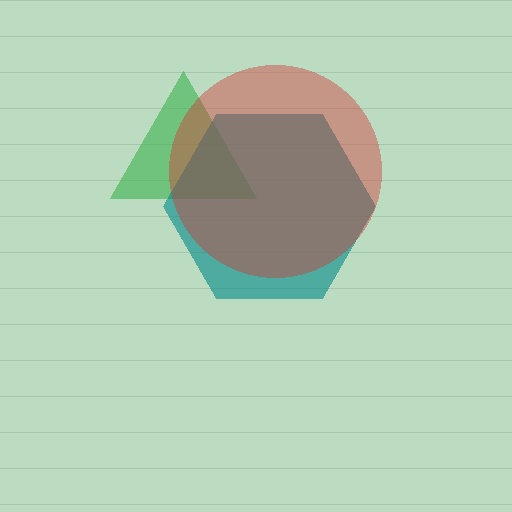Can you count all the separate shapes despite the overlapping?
Yes, there are 3 separate shapes.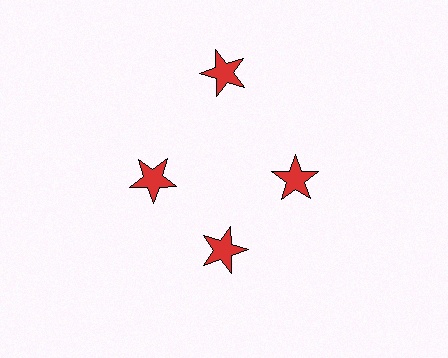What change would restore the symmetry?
The symmetry would be restored by moving it inward, back onto the ring so that all 4 stars sit at equal angles and equal distance from the center.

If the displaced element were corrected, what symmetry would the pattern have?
It would have 4-fold rotational symmetry — the pattern would map onto itself every 90 degrees.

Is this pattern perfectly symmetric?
No. The 4 red stars are arranged in a ring, but one element near the 12 o'clock position is pushed outward from the center, breaking the 4-fold rotational symmetry.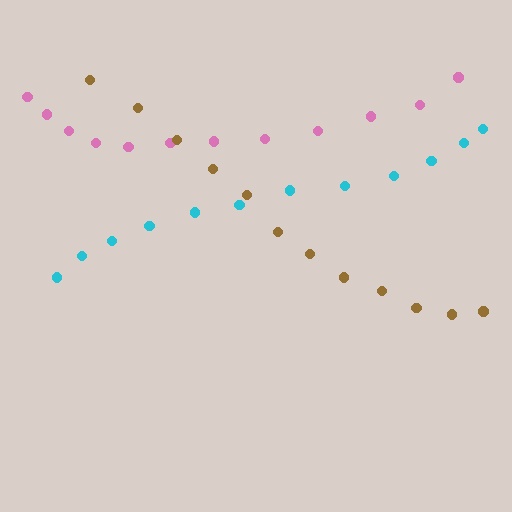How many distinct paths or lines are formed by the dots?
There are 3 distinct paths.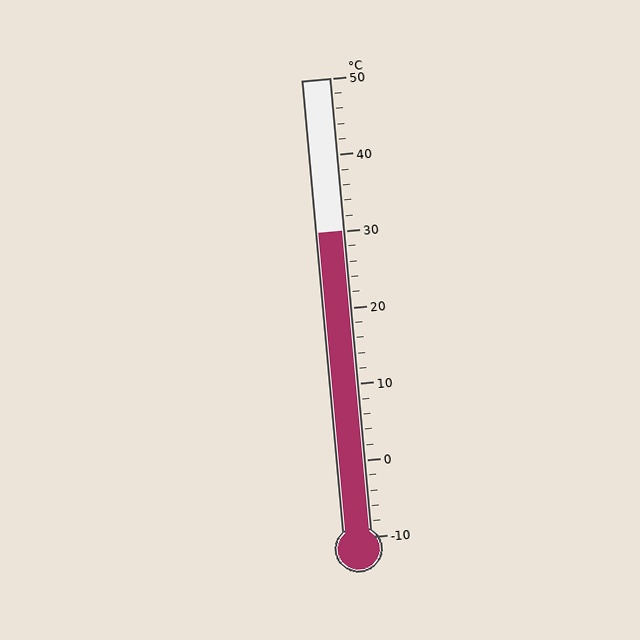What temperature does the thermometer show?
The thermometer shows approximately 30°C.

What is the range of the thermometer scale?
The thermometer scale ranges from -10°C to 50°C.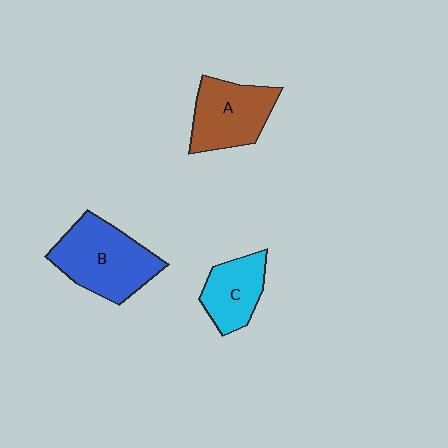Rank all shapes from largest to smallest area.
From largest to smallest: B (blue), A (brown), C (cyan).